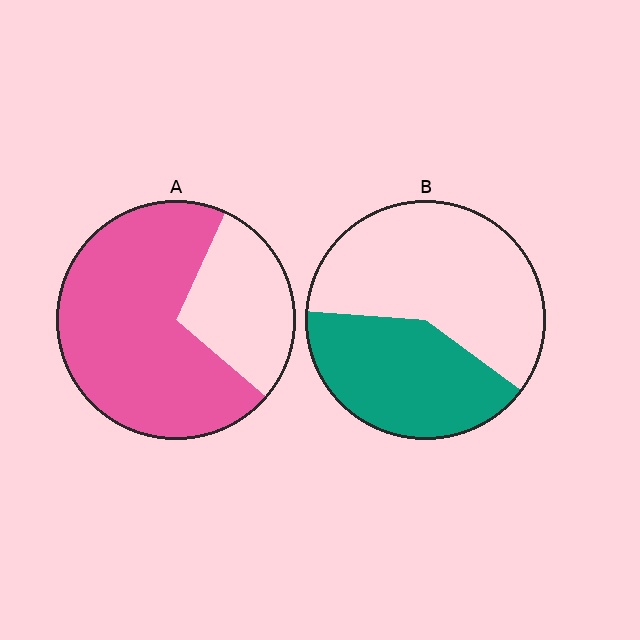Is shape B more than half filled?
No.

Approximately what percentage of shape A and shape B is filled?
A is approximately 70% and B is approximately 40%.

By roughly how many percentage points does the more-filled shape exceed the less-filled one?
By roughly 30 percentage points (A over B).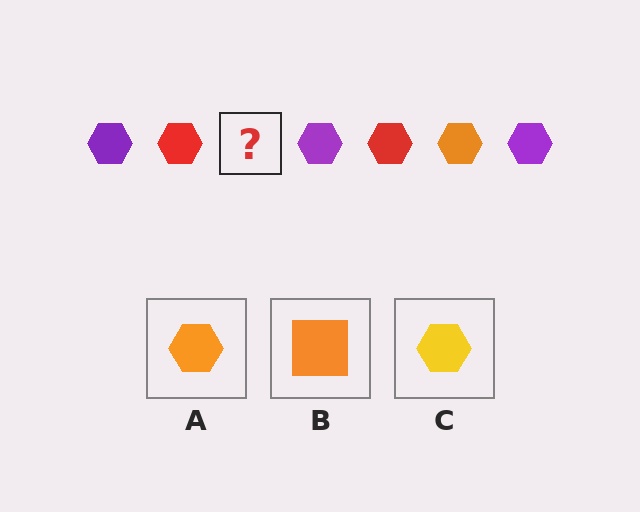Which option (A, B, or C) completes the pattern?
A.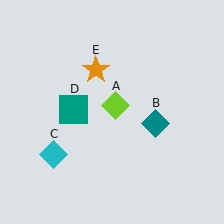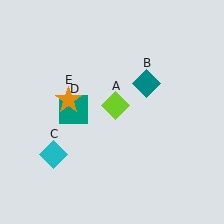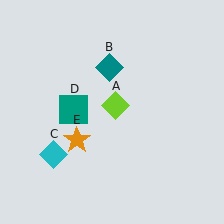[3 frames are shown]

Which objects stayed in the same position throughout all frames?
Lime diamond (object A) and cyan diamond (object C) and teal square (object D) remained stationary.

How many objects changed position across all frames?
2 objects changed position: teal diamond (object B), orange star (object E).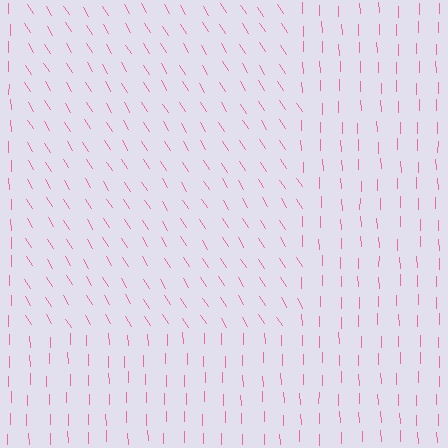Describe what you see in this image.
The image is filled with small pink line segments. A rectangle region in the image has lines oriented differently from the surrounding lines, creating a visible texture boundary.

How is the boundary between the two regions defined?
The boundary is defined purely by a change in line orientation (approximately 31 degrees difference). All lines are the same color and thickness.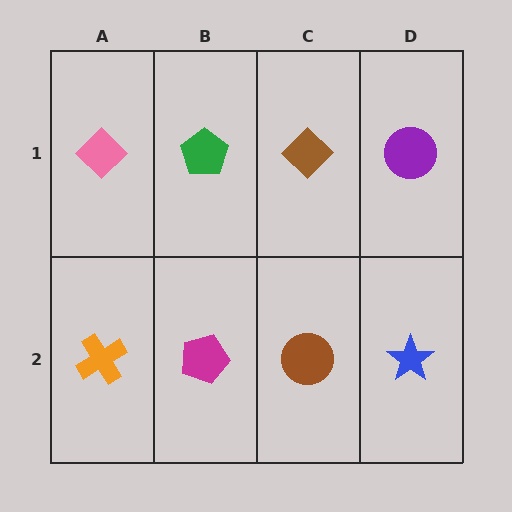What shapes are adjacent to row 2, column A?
A pink diamond (row 1, column A), a magenta pentagon (row 2, column B).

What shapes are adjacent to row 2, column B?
A green pentagon (row 1, column B), an orange cross (row 2, column A), a brown circle (row 2, column C).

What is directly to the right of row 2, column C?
A blue star.